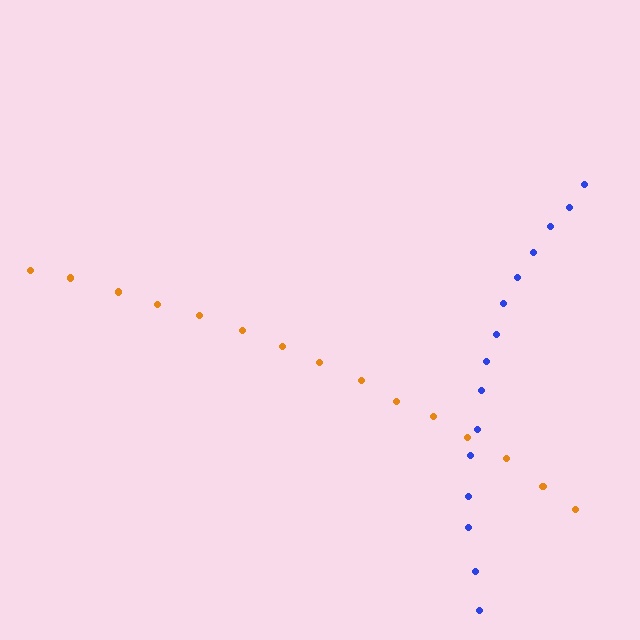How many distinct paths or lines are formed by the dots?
There are 2 distinct paths.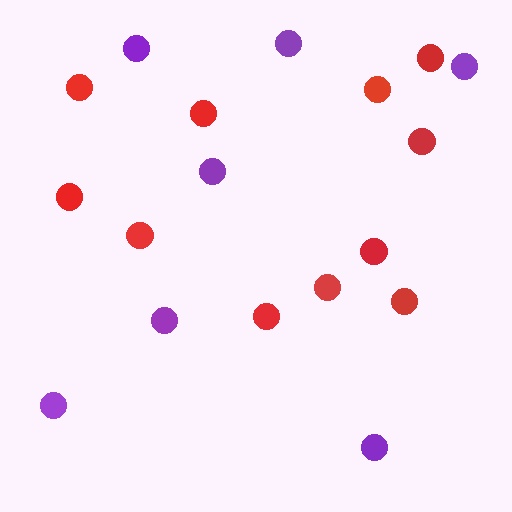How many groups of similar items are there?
There are 2 groups: one group of red circles (11) and one group of purple circles (7).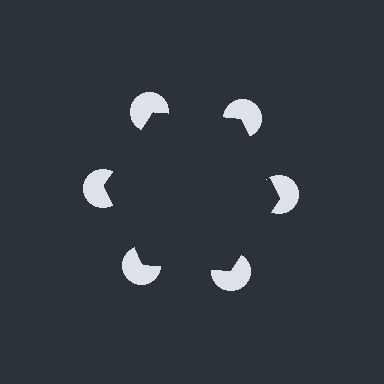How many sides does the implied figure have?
6 sides.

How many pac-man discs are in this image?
There are 6 — one at each vertex of the illusory hexagon.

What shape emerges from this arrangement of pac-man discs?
An illusory hexagon — its edges are inferred from the aligned wedge cuts in the pac-man discs, not physically drawn.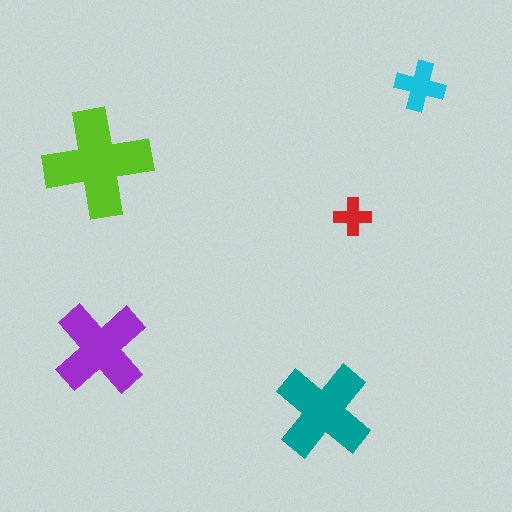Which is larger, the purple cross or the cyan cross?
The purple one.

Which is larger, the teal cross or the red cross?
The teal one.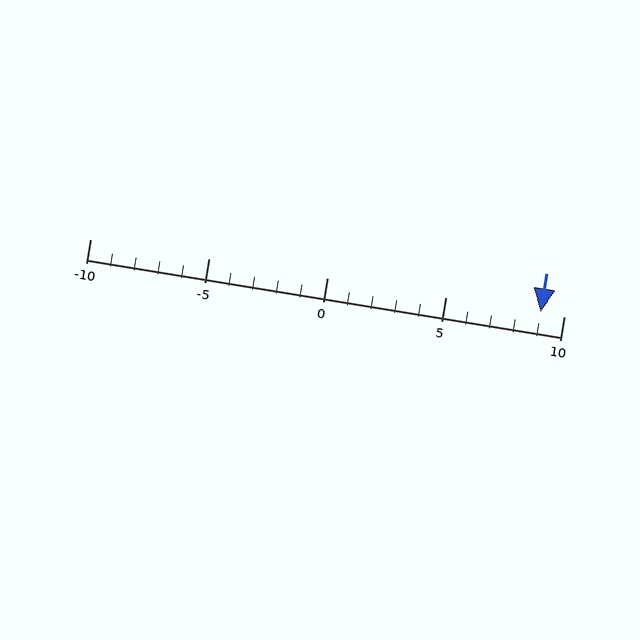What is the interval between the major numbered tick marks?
The major tick marks are spaced 5 units apart.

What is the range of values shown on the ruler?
The ruler shows values from -10 to 10.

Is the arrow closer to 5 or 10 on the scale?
The arrow is closer to 10.